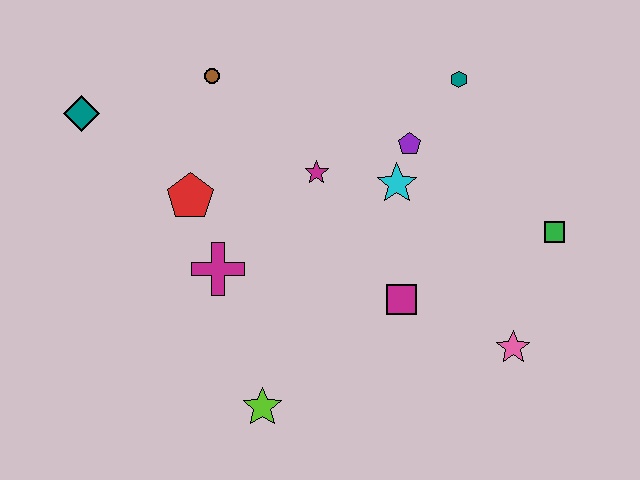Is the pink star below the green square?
Yes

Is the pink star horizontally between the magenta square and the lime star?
No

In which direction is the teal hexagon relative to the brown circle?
The teal hexagon is to the right of the brown circle.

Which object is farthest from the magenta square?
The teal diamond is farthest from the magenta square.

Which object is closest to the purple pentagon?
The cyan star is closest to the purple pentagon.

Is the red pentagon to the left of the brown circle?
Yes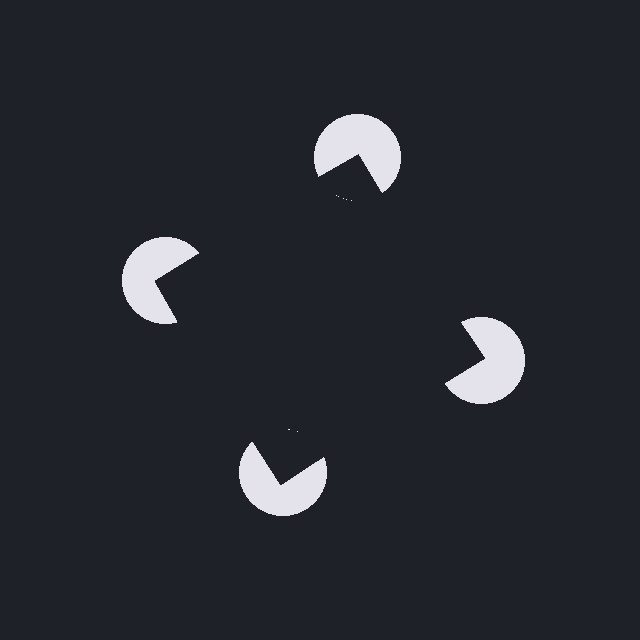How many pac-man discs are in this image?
There are 4 — one at each vertex of the illusory square.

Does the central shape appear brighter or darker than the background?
It typically appears slightly darker than the background, even though no actual brightness change is drawn.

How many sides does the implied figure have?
4 sides.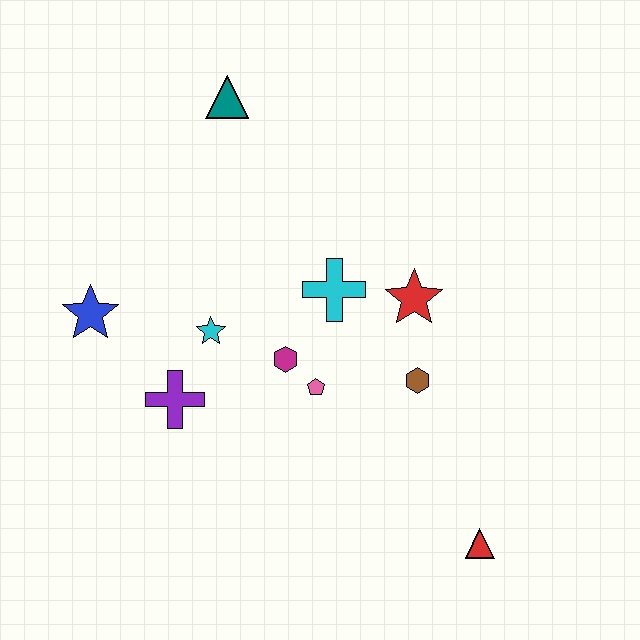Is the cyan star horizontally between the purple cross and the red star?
Yes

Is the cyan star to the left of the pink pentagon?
Yes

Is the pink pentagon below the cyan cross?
Yes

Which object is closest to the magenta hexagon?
The pink pentagon is closest to the magenta hexagon.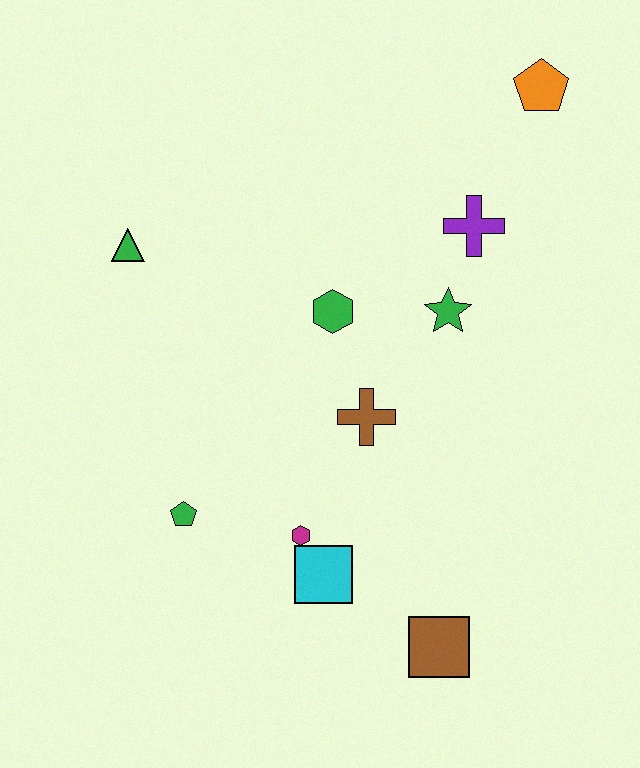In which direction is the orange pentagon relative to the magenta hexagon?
The orange pentagon is above the magenta hexagon.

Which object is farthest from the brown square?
The orange pentagon is farthest from the brown square.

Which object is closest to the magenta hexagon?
The cyan square is closest to the magenta hexagon.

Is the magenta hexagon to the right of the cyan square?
No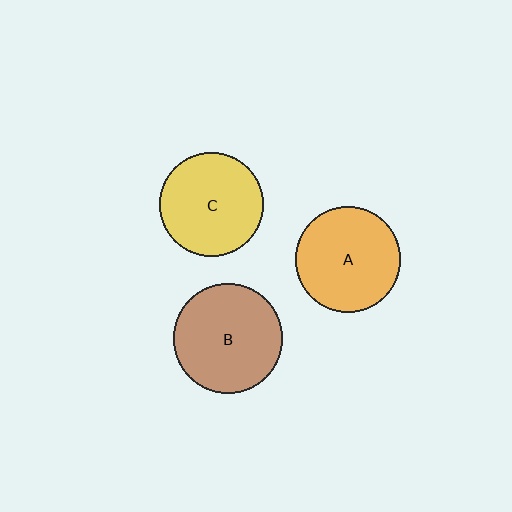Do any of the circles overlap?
No, none of the circles overlap.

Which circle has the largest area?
Circle B (brown).